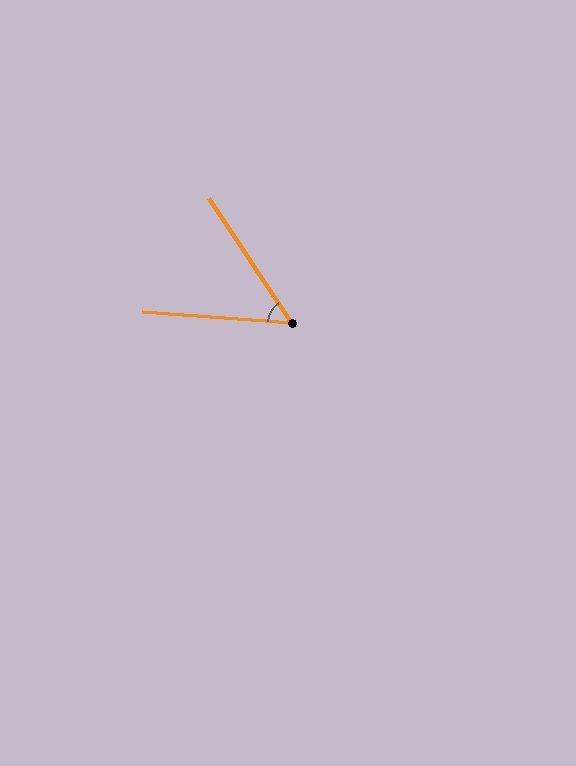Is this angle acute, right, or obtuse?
It is acute.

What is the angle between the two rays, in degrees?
Approximately 52 degrees.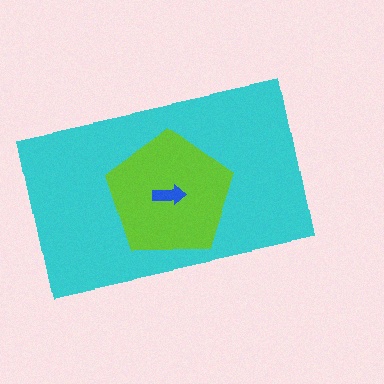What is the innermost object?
The blue arrow.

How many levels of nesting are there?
3.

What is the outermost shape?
The cyan rectangle.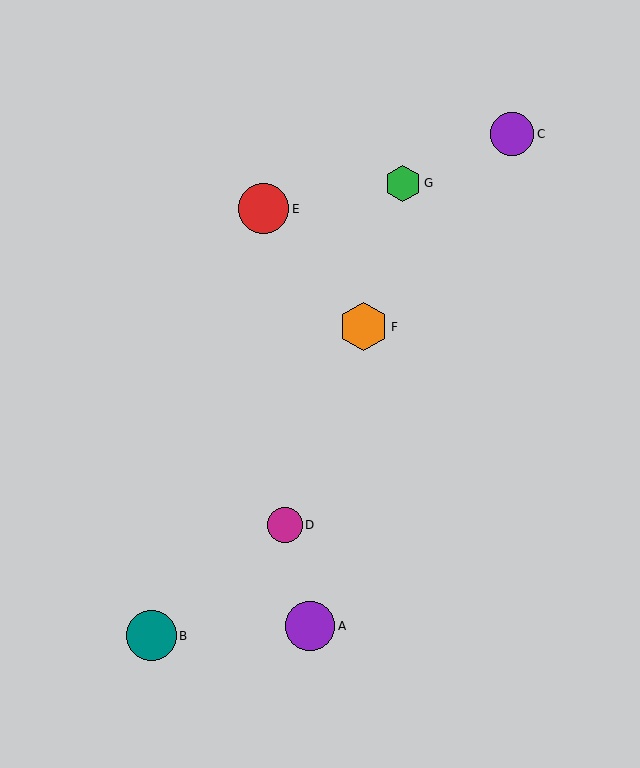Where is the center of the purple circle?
The center of the purple circle is at (512, 134).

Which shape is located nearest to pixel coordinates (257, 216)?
The red circle (labeled E) at (264, 209) is nearest to that location.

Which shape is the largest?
The red circle (labeled E) is the largest.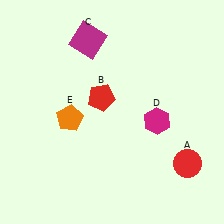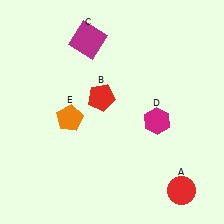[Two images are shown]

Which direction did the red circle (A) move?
The red circle (A) moved down.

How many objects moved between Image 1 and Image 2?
1 object moved between the two images.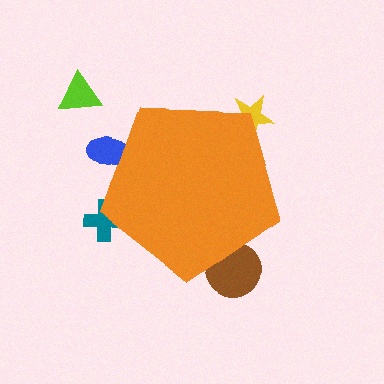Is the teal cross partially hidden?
Yes, the teal cross is partially hidden behind the orange pentagon.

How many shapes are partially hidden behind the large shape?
4 shapes are partially hidden.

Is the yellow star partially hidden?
Yes, the yellow star is partially hidden behind the orange pentagon.